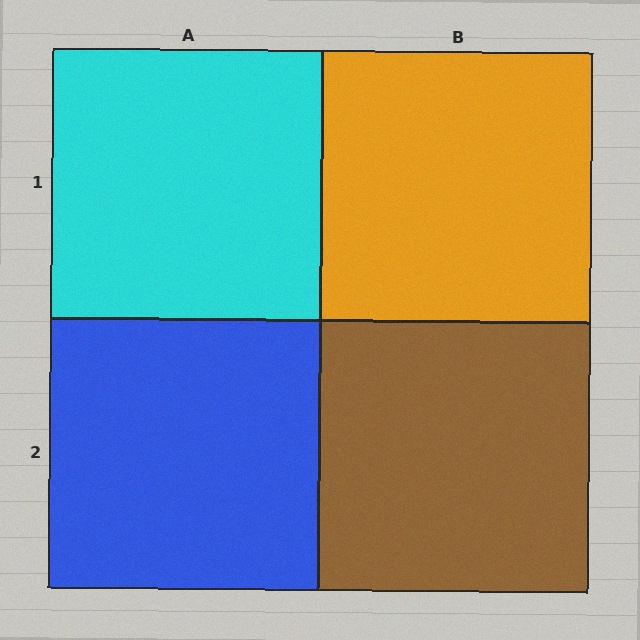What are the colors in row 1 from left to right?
Cyan, orange.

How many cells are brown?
1 cell is brown.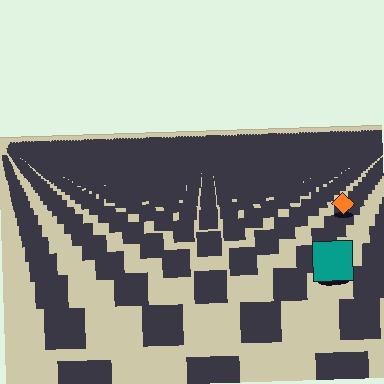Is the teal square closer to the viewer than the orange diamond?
Yes. The teal square is closer — you can tell from the texture gradient: the ground texture is coarser near it.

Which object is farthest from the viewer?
The orange diamond is farthest from the viewer. It appears smaller and the ground texture around it is denser.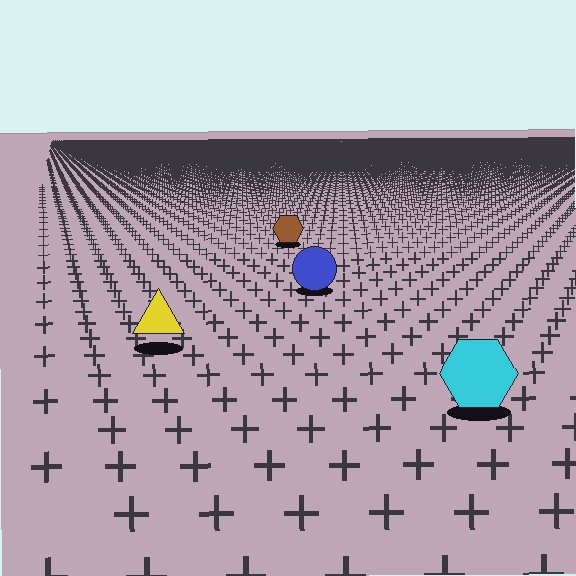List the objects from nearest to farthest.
From nearest to farthest: the cyan hexagon, the yellow triangle, the blue circle, the brown hexagon.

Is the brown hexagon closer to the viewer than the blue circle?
No. The blue circle is closer — you can tell from the texture gradient: the ground texture is coarser near it.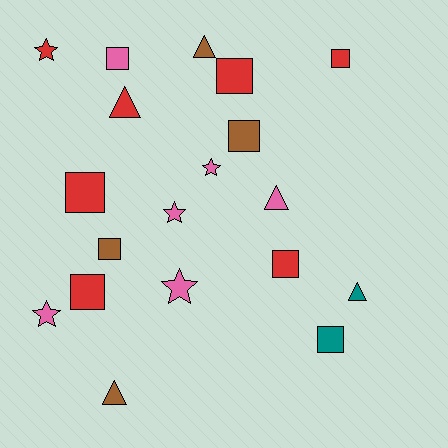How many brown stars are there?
There are no brown stars.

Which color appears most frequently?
Red, with 7 objects.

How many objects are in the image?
There are 19 objects.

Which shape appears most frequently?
Square, with 9 objects.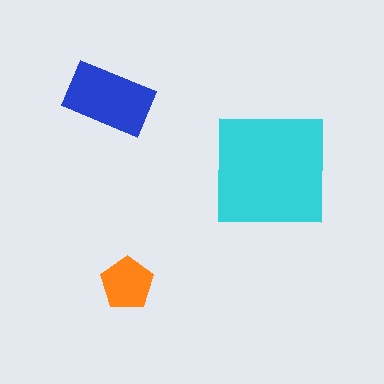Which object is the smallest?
The orange pentagon.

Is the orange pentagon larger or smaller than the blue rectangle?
Smaller.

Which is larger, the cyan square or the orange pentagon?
The cyan square.